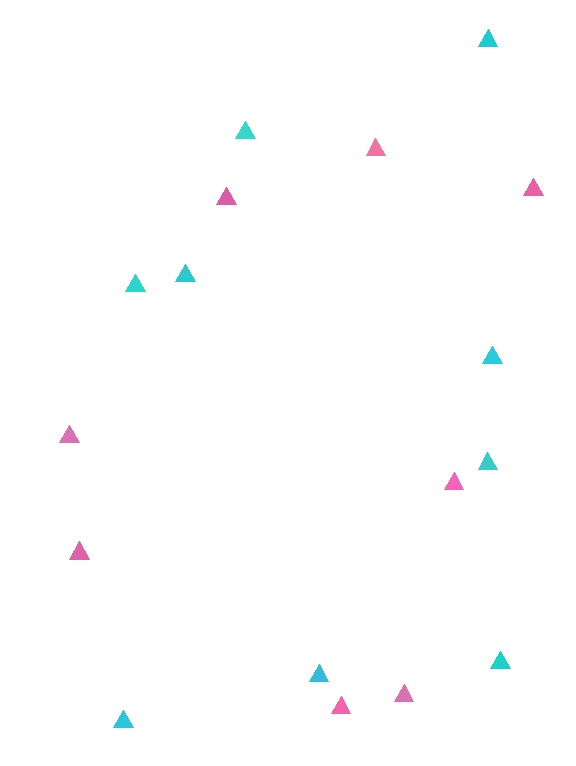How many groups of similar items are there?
There are 2 groups: one group of pink triangles (8) and one group of cyan triangles (9).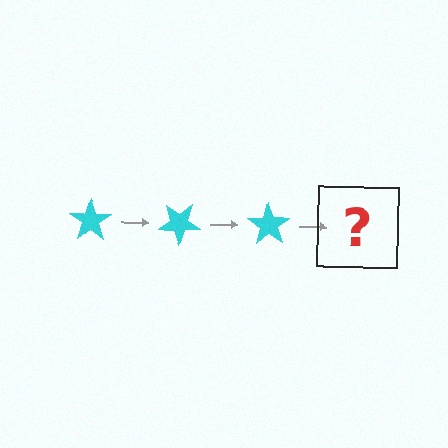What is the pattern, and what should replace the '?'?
The pattern is that the star rotates 35 degrees each step. The '?' should be a cyan star rotated 105 degrees.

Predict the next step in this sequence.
The next step is a cyan star rotated 105 degrees.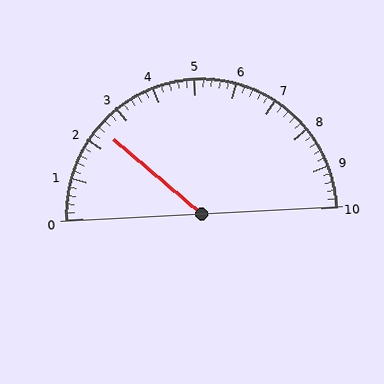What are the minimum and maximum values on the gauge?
The gauge ranges from 0 to 10.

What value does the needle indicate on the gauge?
The needle indicates approximately 2.4.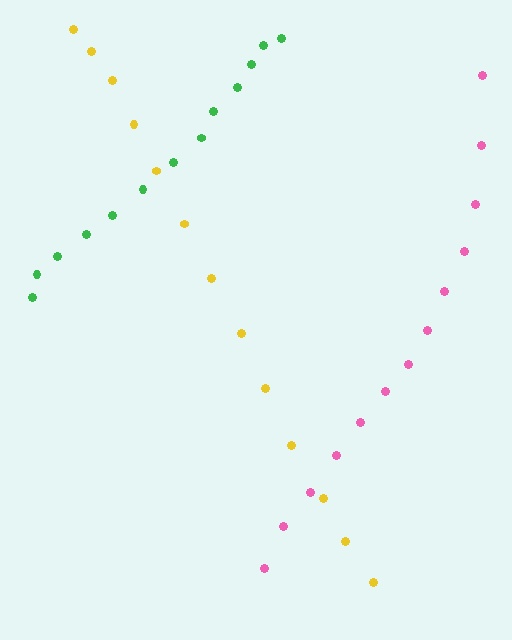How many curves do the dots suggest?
There are 3 distinct paths.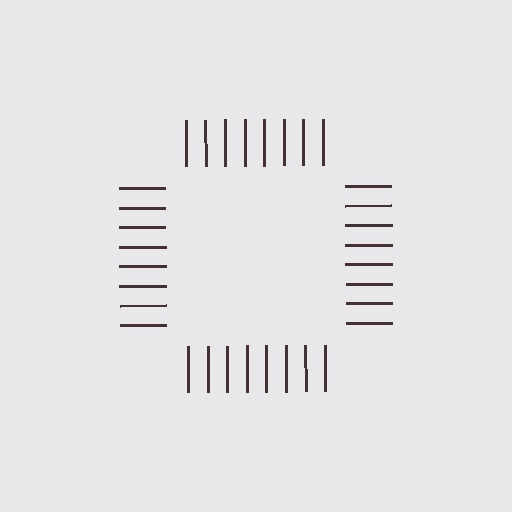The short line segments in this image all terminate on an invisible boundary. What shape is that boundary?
An illusory square — the line segments terminate on its edges but no continuous stroke is drawn.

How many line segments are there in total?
32 — 8 along each of the 4 edges.